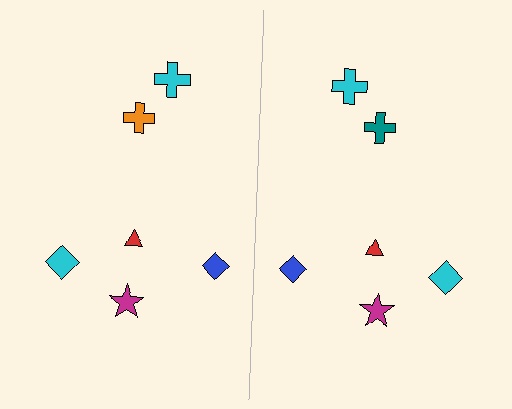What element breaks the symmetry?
The teal cross on the right side breaks the symmetry — its mirror counterpart is orange.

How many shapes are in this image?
There are 12 shapes in this image.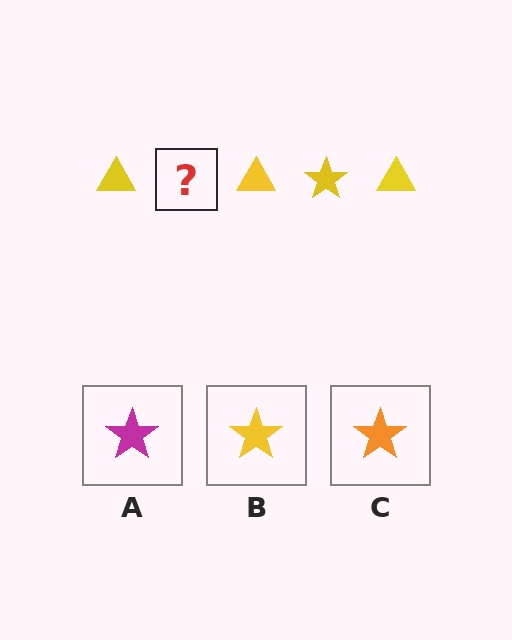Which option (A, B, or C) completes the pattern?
B.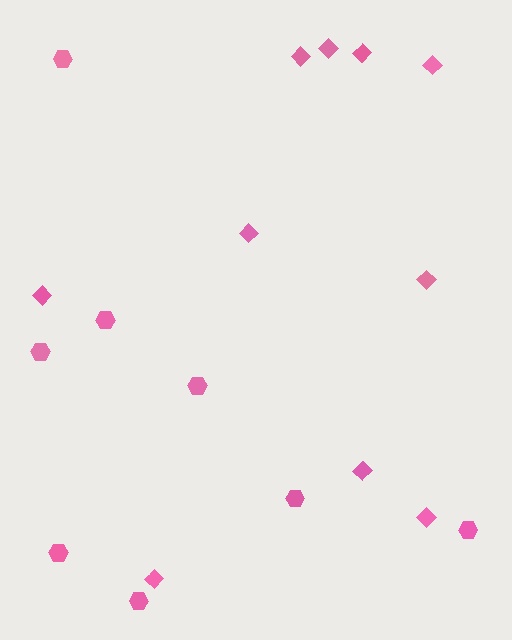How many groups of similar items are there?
There are 2 groups: one group of hexagons (8) and one group of diamonds (10).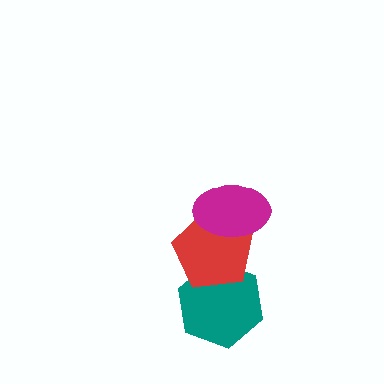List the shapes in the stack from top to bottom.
From top to bottom: the magenta ellipse, the red pentagon, the teal hexagon.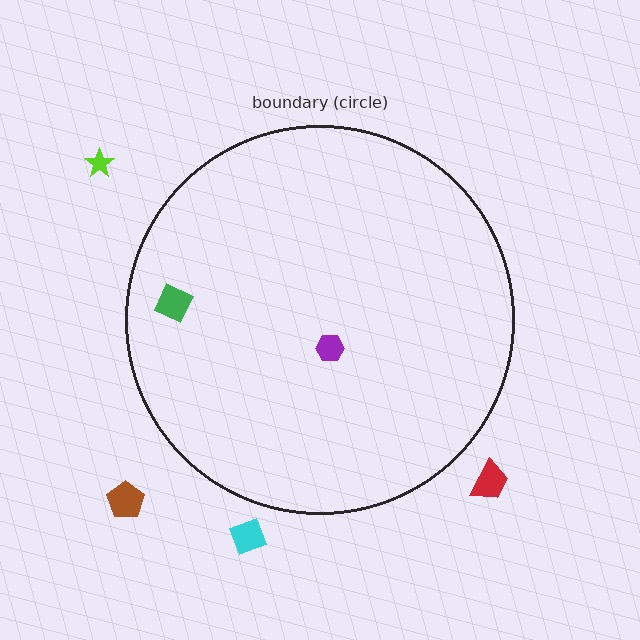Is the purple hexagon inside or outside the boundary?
Inside.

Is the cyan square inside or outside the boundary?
Outside.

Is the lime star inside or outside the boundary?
Outside.